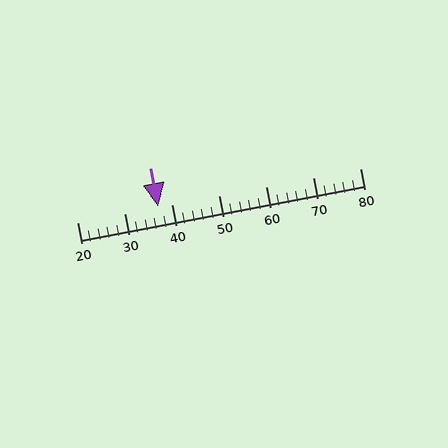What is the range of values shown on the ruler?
The ruler shows values from 20 to 80.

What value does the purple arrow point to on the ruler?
The purple arrow points to approximately 37.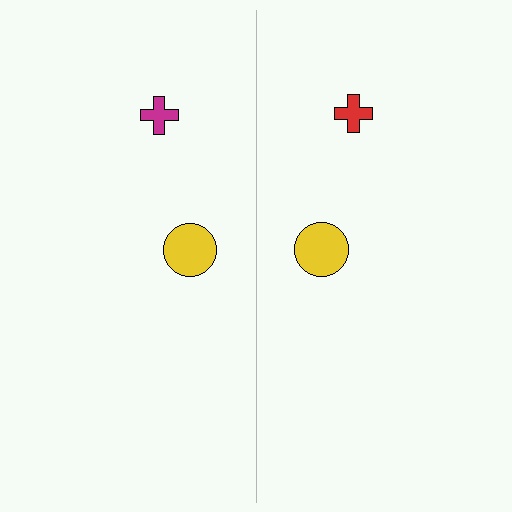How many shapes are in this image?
There are 4 shapes in this image.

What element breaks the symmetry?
The red cross on the right side breaks the symmetry — its mirror counterpart is magenta.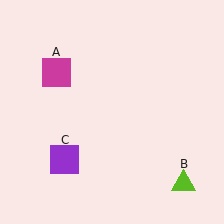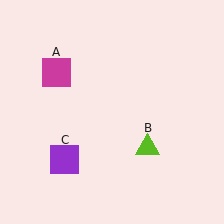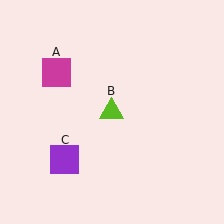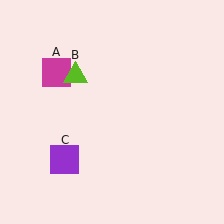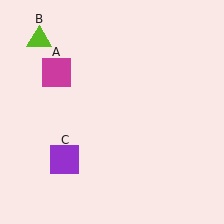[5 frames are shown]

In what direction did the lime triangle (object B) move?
The lime triangle (object B) moved up and to the left.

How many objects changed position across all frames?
1 object changed position: lime triangle (object B).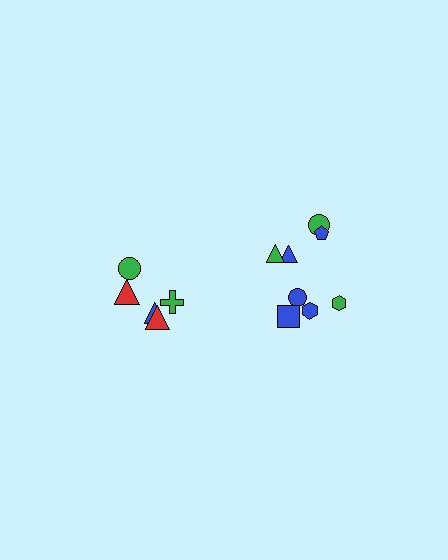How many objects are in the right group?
There are 8 objects.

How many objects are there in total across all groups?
There are 13 objects.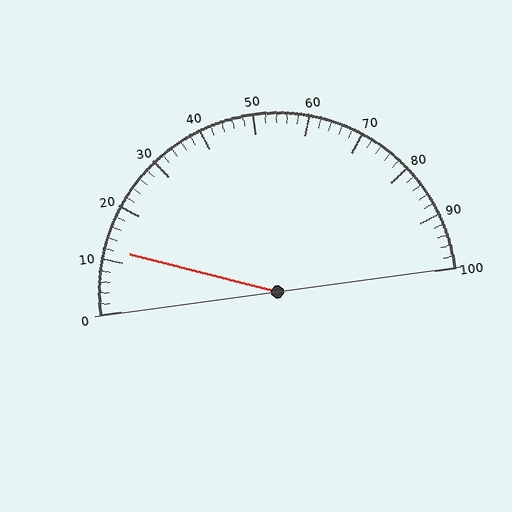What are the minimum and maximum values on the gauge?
The gauge ranges from 0 to 100.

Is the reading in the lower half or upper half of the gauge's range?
The reading is in the lower half of the range (0 to 100).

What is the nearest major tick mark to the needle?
The nearest major tick mark is 10.